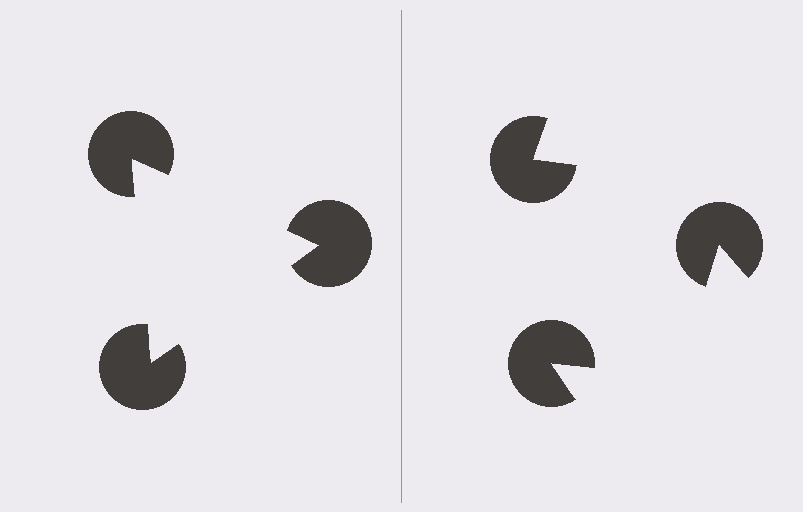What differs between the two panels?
The pac-man discs are positioned identically on both sides; only the wedge orientations differ. On the left they align to a triangle; on the right they are misaligned.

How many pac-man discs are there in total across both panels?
6 — 3 on each side.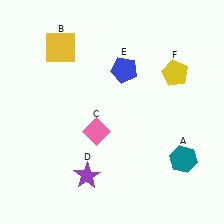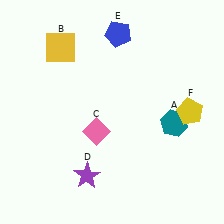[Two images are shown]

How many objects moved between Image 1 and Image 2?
3 objects moved between the two images.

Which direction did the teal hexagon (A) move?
The teal hexagon (A) moved up.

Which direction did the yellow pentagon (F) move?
The yellow pentagon (F) moved down.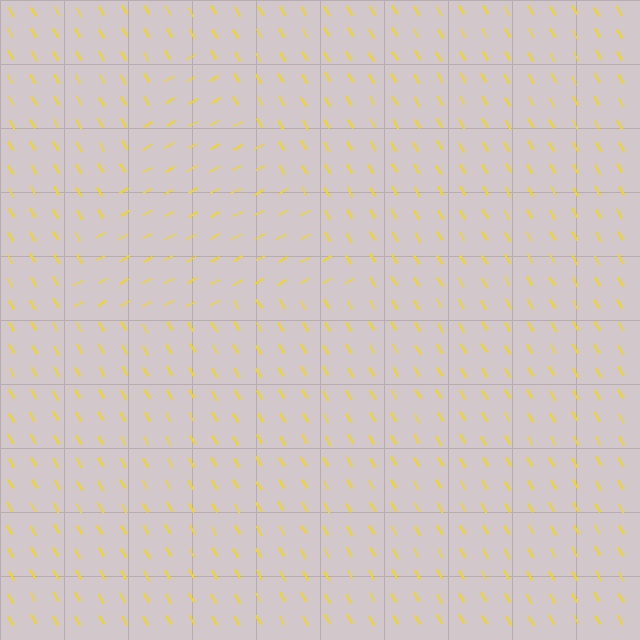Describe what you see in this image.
The image is filled with small yellow line segments. A triangle region in the image has lines oriented differently from the surrounding lines, creating a visible texture boundary.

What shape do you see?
I see a triangle.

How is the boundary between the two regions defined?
The boundary is defined purely by a change in line orientation (approximately 87 degrees difference). All lines are the same color and thickness.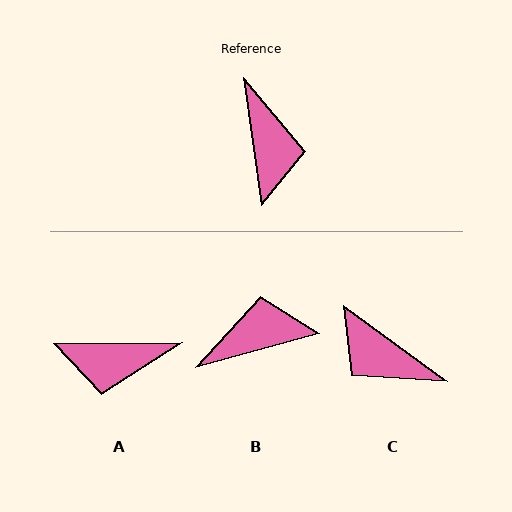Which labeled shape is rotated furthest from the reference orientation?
C, about 134 degrees away.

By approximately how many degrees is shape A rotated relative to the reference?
Approximately 97 degrees clockwise.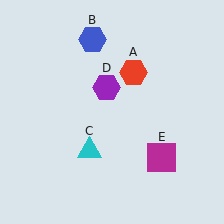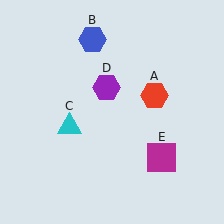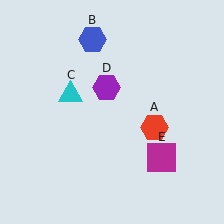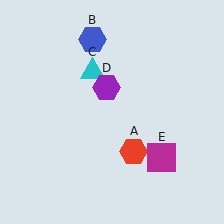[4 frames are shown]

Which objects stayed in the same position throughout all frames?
Blue hexagon (object B) and purple hexagon (object D) and magenta square (object E) remained stationary.